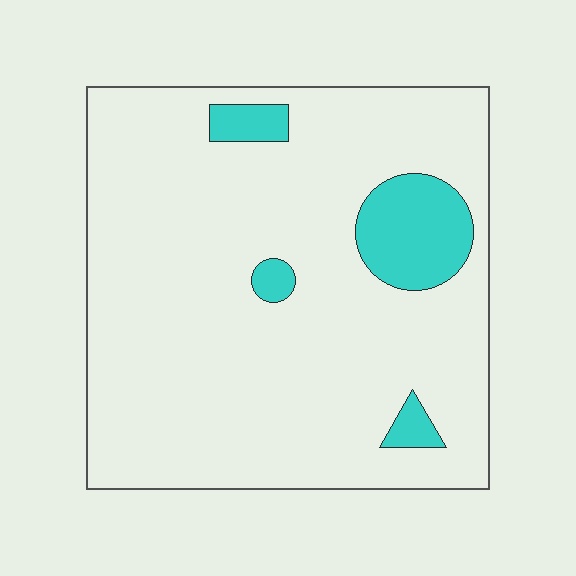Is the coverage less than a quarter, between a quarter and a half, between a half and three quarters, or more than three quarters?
Less than a quarter.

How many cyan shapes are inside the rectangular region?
4.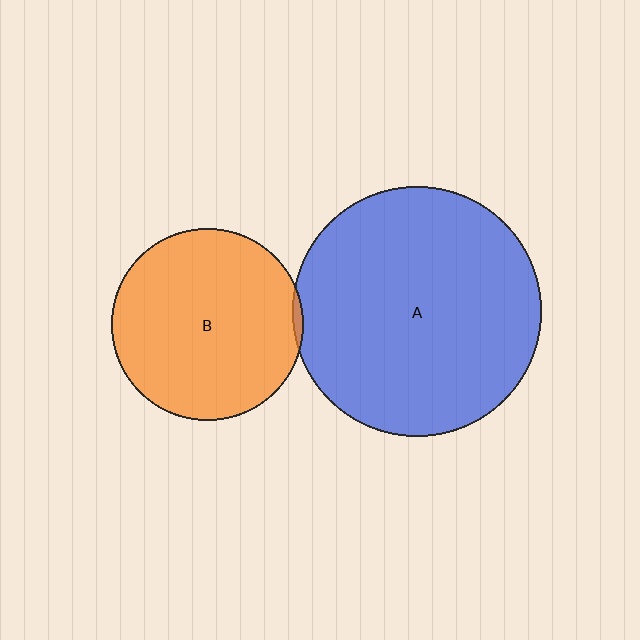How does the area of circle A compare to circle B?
Approximately 1.7 times.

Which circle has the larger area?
Circle A (blue).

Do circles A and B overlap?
Yes.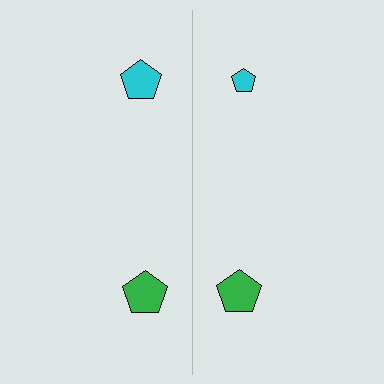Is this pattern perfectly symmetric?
No, the pattern is not perfectly symmetric. The cyan pentagon on the right side has a different size than its mirror counterpart.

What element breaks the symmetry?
The cyan pentagon on the right side has a different size than its mirror counterpart.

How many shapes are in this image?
There are 4 shapes in this image.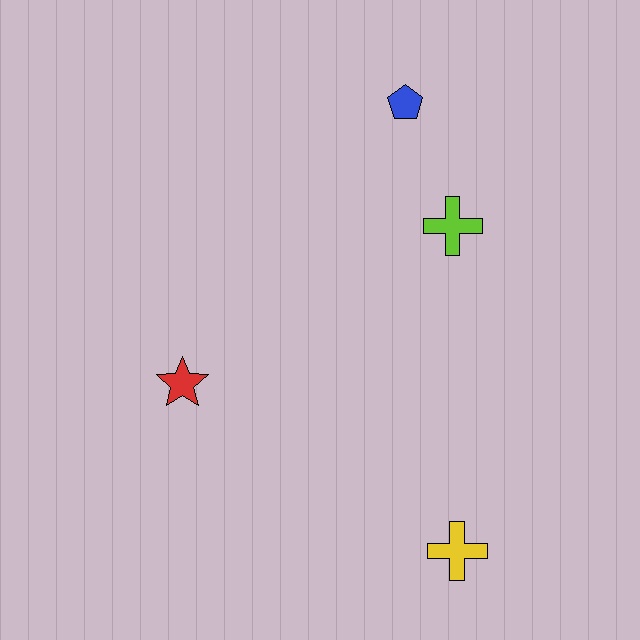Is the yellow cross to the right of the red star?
Yes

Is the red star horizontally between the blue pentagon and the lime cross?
No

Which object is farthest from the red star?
The blue pentagon is farthest from the red star.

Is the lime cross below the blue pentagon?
Yes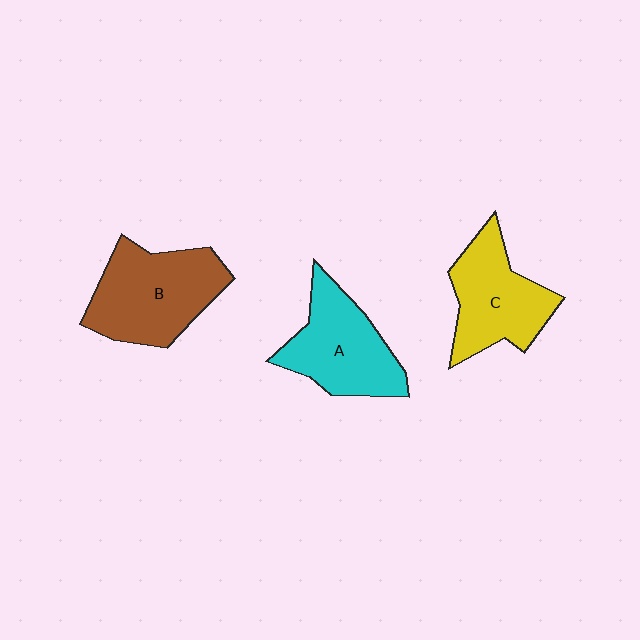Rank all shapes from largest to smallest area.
From largest to smallest: B (brown), A (cyan), C (yellow).